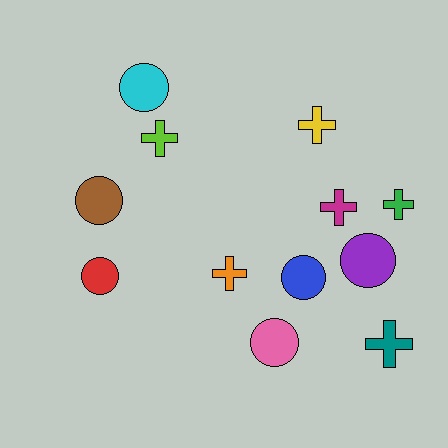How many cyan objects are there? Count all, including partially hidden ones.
There is 1 cyan object.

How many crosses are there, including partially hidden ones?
There are 6 crosses.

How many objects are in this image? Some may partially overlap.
There are 12 objects.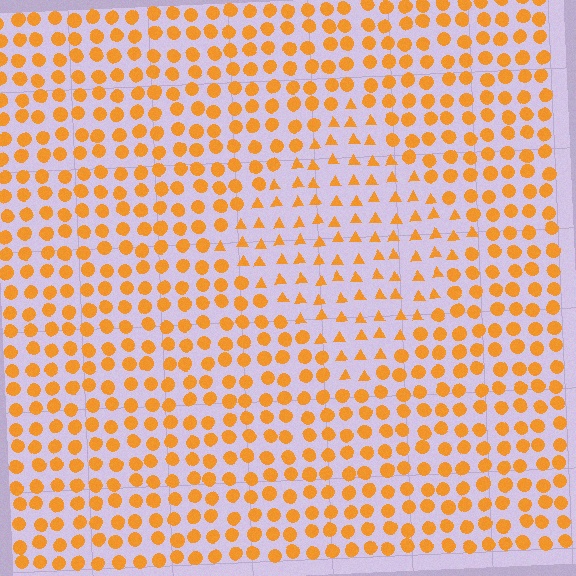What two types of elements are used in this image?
The image uses triangles inside the diamond region and circles outside it.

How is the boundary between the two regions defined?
The boundary is defined by a change in element shape: triangles inside vs. circles outside. All elements share the same color and spacing.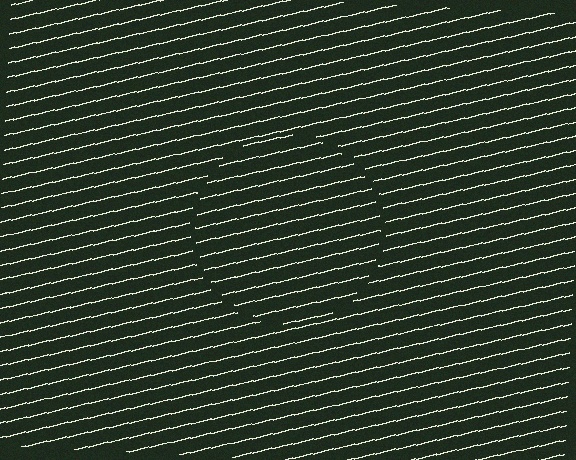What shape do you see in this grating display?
An illusory circle. The interior of the shape contains the same grating, shifted by half a period — the contour is defined by the phase discontinuity where line-ends from the inner and outer gratings abut.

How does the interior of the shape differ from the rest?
The interior of the shape contains the same grating, shifted by half a period — the contour is defined by the phase discontinuity where line-ends from the inner and outer gratings abut.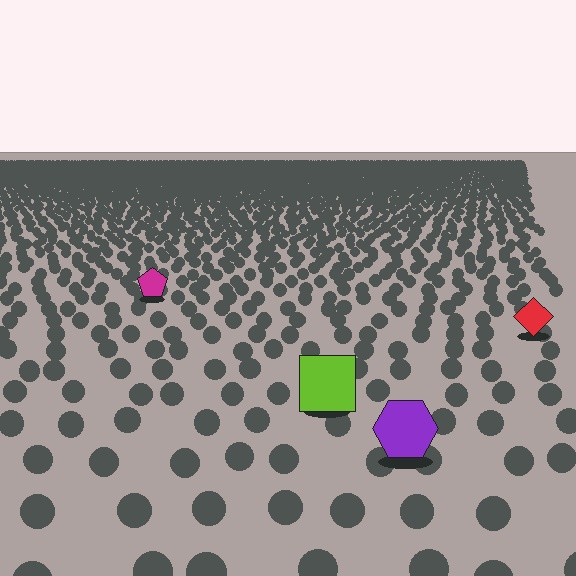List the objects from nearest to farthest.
From nearest to farthest: the purple hexagon, the lime square, the red diamond, the magenta pentagon.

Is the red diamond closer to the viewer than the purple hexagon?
No. The purple hexagon is closer — you can tell from the texture gradient: the ground texture is coarser near it.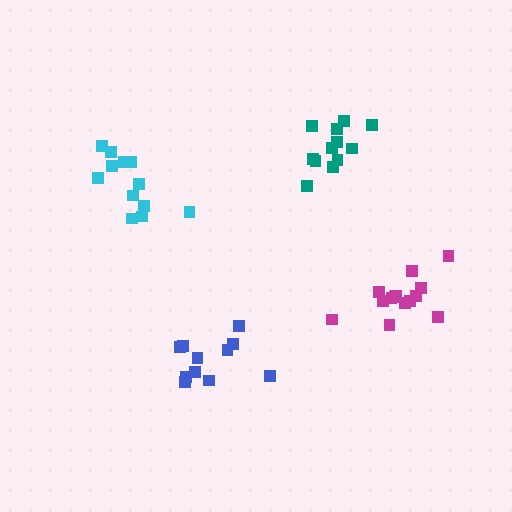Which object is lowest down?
The blue cluster is bottommost.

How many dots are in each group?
Group 1: 11 dots, Group 2: 12 dots, Group 3: 12 dots, Group 4: 14 dots (49 total).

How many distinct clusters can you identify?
There are 4 distinct clusters.